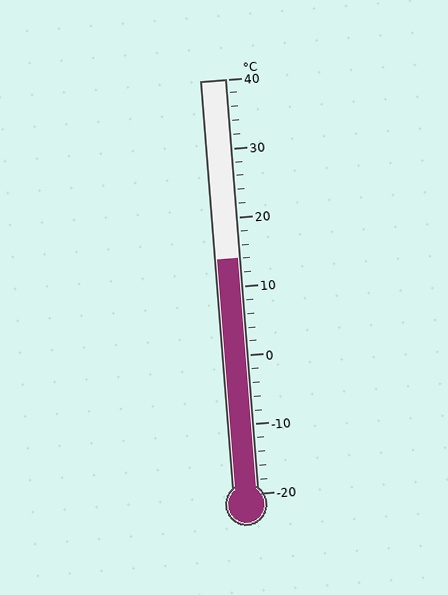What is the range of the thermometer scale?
The thermometer scale ranges from -20°C to 40°C.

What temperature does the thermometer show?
The thermometer shows approximately 14°C.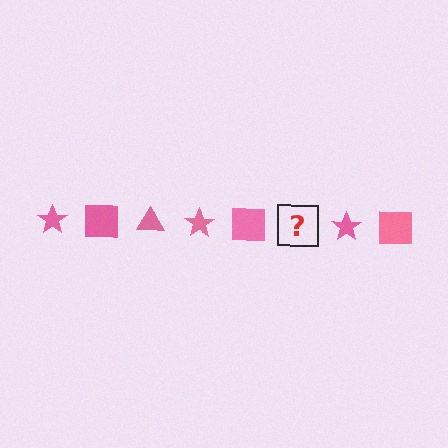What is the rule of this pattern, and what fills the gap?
The rule is that the pattern cycles through star, square, triangle shapes in pink. The gap should be filled with a pink triangle.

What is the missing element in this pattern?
The missing element is a pink triangle.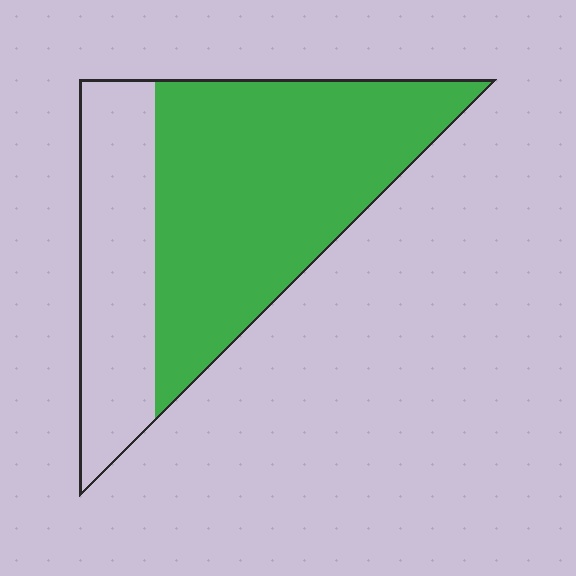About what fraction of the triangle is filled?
About two thirds (2/3).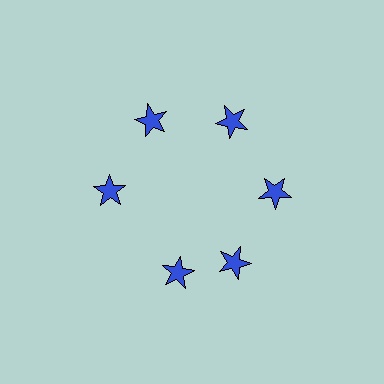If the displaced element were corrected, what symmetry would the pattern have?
It would have 6-fold rotational symmetry — the pattern would map onto itself every 60 degrees.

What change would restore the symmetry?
The symmetry would be restored by rotating it back into even spacing with its neighbors so that all 6 stars sit at equal angles and equal distance from the center.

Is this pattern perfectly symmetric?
No. The 6 blue stars are arranged in a ring, but one element near the 7 o'clock position is rotated out of alignment along the ring, breaking the 6-fold rotational symmetry.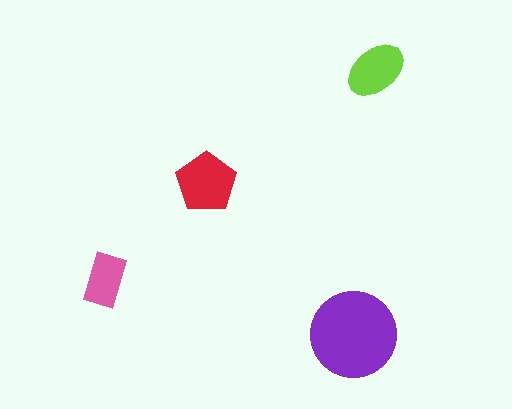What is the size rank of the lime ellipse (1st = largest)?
3rd.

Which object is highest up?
The lime ellipse is topmost.